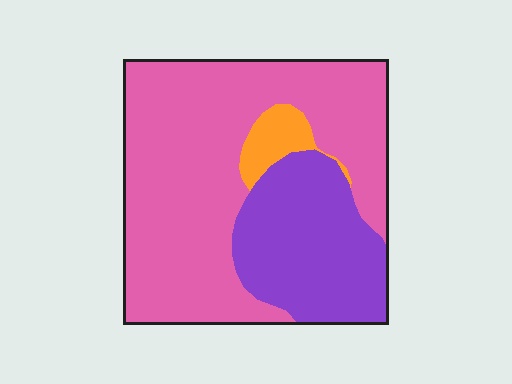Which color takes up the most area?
Pink, at roughly 65%.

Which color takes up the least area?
Orange, at roughly 5%.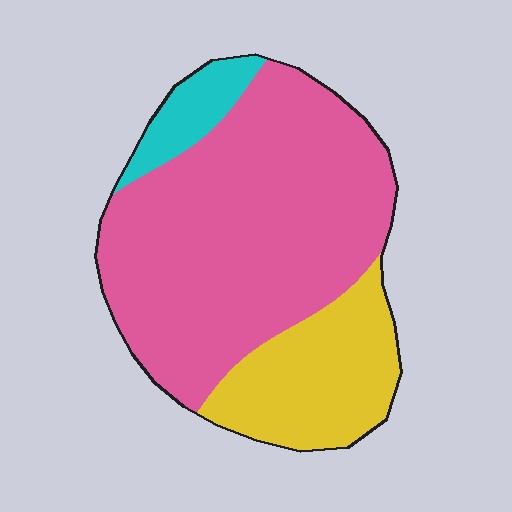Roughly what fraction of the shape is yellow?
Yellow covers about 25% of the shape.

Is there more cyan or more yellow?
Yellow.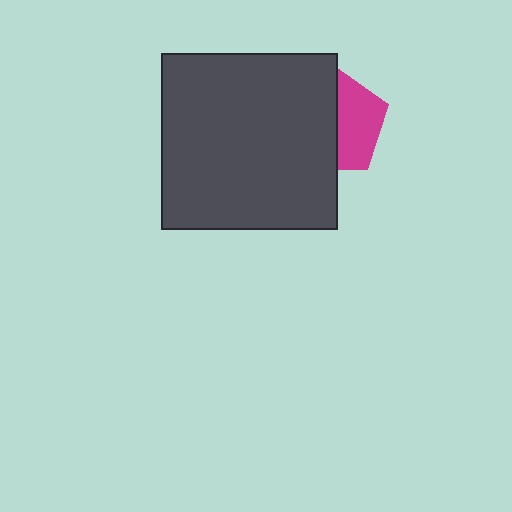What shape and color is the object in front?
The object in front is a dark gray square.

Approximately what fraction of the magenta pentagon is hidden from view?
Roughly 55% of the magenta pentagon is hidden behind the dark gray square.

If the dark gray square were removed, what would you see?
You would see the complete magenta pentagon.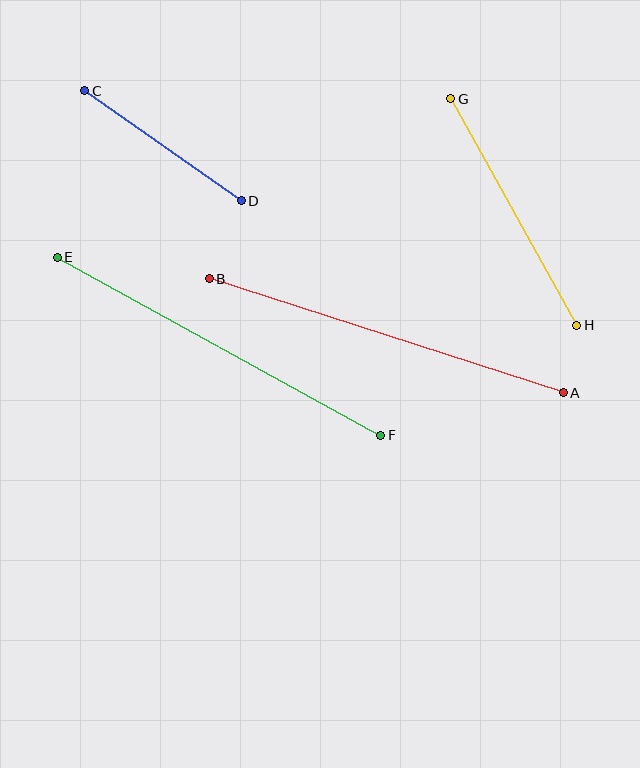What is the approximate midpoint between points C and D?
The midpoint is at approximately (163, 146) pixels.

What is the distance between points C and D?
The distance is approximately 192 pixels.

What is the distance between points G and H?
The distance is approximately 259 pixels.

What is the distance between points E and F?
The distance is approximately 370 pixels.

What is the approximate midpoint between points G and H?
The midpoint is at approximately (514, 212) pixels.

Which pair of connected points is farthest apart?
Points A and B are farthest apart.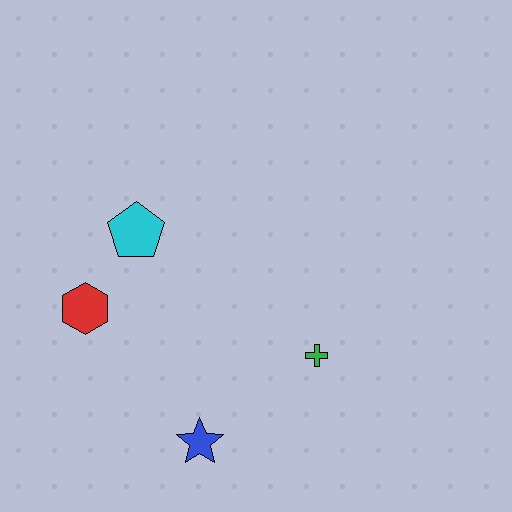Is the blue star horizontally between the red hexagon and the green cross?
Yes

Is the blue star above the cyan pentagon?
No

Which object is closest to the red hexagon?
The cyan pentagon is closest to the red hexagon.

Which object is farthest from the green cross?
The red hexagon is farthest from the green cross.